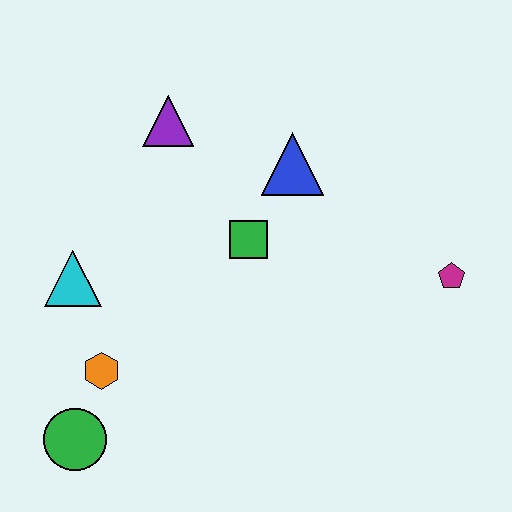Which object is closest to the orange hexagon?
The green circle is closest to the orange hexagon.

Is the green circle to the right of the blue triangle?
No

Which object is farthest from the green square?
The green circle is farthest from the green square.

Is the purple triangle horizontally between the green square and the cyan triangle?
Yes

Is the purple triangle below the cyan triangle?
No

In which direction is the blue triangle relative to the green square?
The blue triangle is above the green square.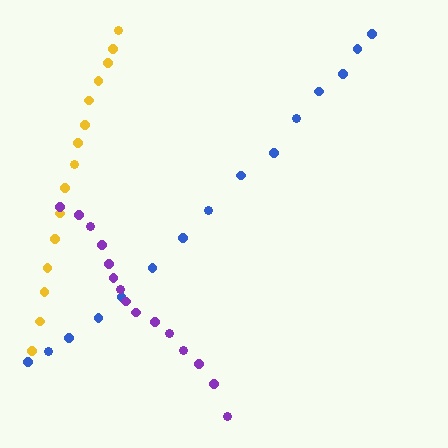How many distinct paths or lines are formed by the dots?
There are 3 distinct paths.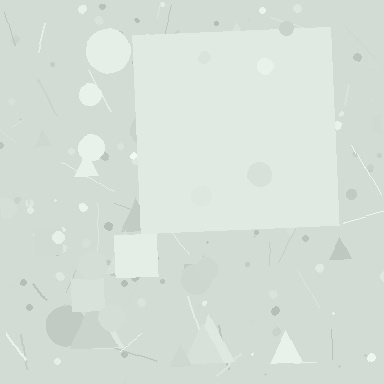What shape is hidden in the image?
A square is hidden in the image.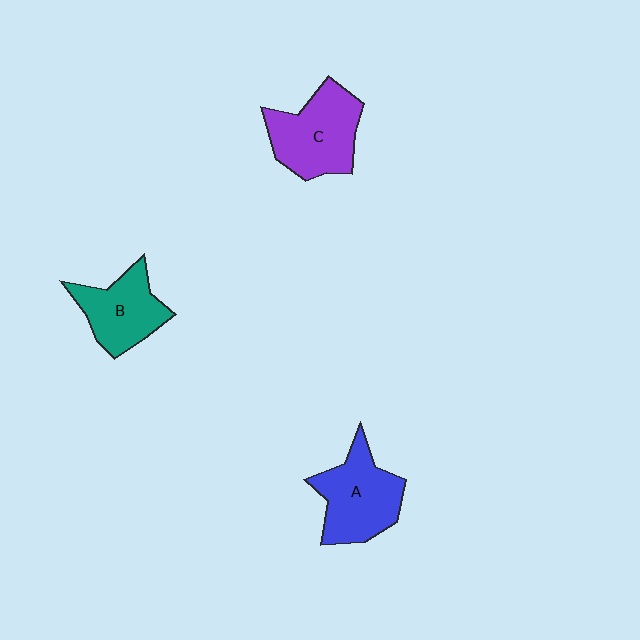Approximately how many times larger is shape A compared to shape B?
Approximately 1.2 times.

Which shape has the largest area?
Shape C (purple).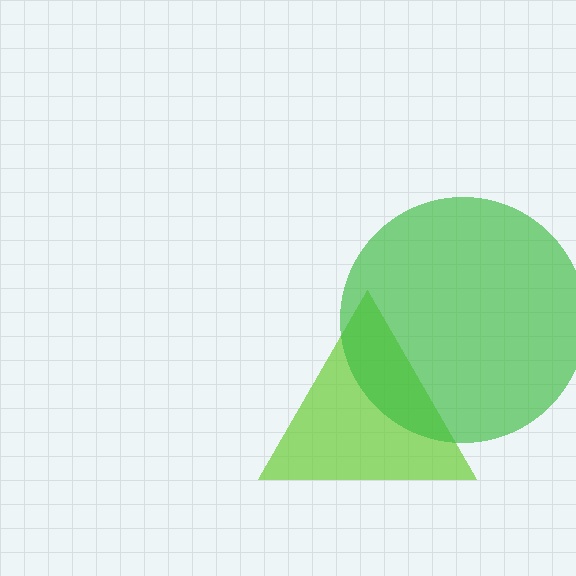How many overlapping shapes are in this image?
There are 2 overlapping shapes in the image.